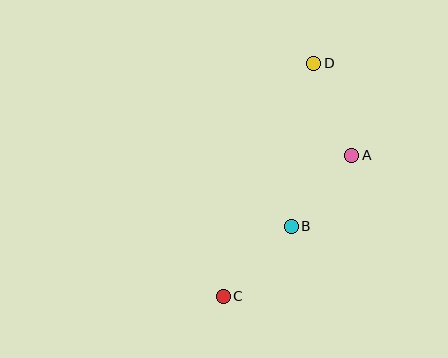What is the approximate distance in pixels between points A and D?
The distance between A and D is approximately 99 pixels.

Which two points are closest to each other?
Points A and B are closest to each other.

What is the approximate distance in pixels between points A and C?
The distance between A and C is approximately 191 pixels.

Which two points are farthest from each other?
Points C and D are farthest from each other.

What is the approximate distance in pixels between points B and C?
The distance between B and C is approximately 98 pixels.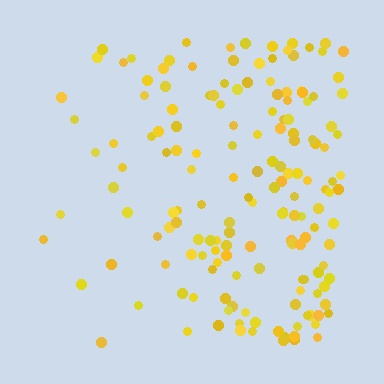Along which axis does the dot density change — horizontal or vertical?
Horizontal.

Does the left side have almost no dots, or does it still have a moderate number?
Still a moderate number, just noticeably fewer than the right.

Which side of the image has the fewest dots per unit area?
The left.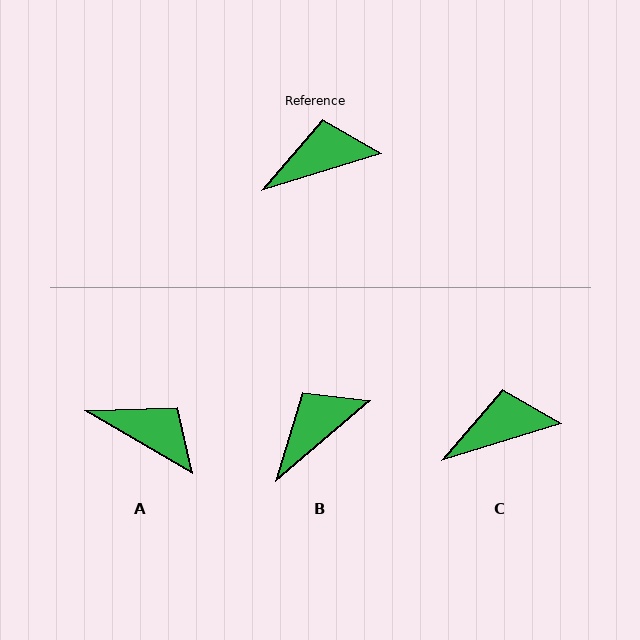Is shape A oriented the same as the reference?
No, it is off by about 47 degrees.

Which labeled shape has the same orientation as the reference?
C.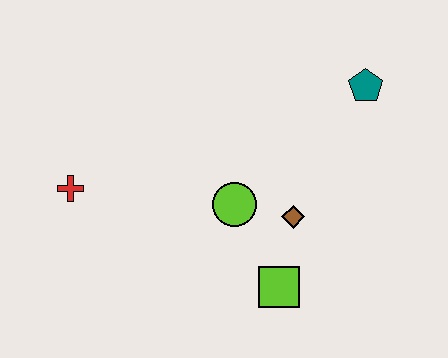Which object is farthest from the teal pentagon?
The red cross is farthest from the teal pentagon.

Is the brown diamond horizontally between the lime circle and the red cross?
No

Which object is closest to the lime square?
The brown diamond is closest to the lime square.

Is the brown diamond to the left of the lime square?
No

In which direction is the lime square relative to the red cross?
The lime square is to the right of the red cross.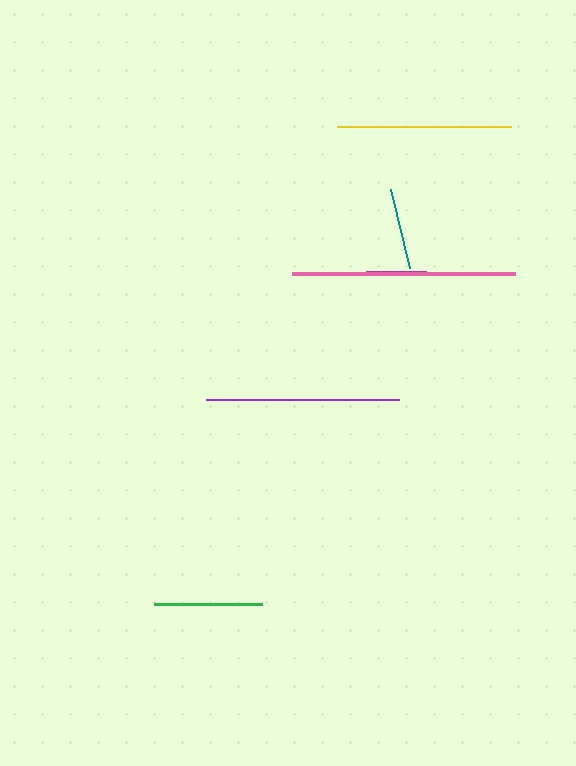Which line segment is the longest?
The pink line is the longest at approximately 224 pixels.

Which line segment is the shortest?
The magenta line is the shortest at approximately 60 pixels.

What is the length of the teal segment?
The teal segment is approximately 82 pixels long.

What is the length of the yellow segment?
The yellow segment is approximately 175 pixels long.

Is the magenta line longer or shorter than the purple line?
The purple line is longer than the magenta line.